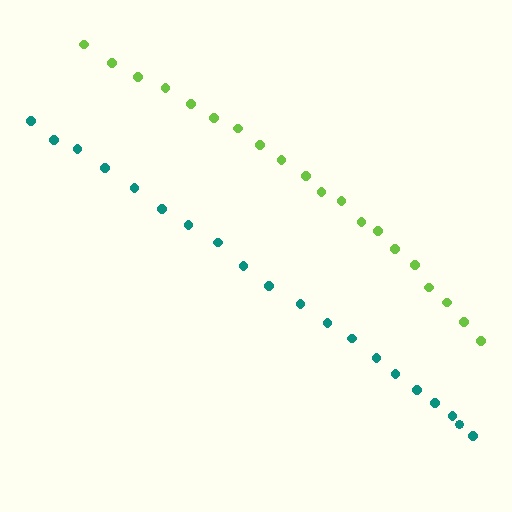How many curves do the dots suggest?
There are 2 distinct paths.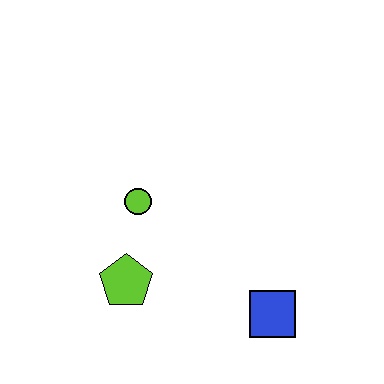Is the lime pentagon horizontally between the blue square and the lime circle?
No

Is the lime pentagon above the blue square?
Yes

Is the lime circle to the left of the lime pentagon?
No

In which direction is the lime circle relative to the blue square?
The lime circle is to the left of the blue square.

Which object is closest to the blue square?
The lime pentagon is closest to the blue square.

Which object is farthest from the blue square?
The lime circle is farthest from the blue square.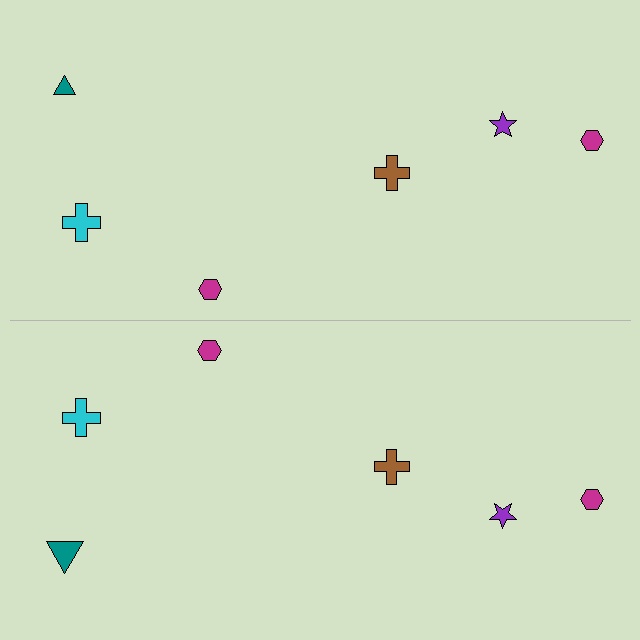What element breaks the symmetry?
The teal triangle on the bottom side has a different size than its mirror counterpart.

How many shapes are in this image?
There are 12 shapes in this image.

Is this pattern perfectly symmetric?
No, the pattern is not perfectly symmetric. The teal triangle on the bottom side has a different size than its mirror counterpart.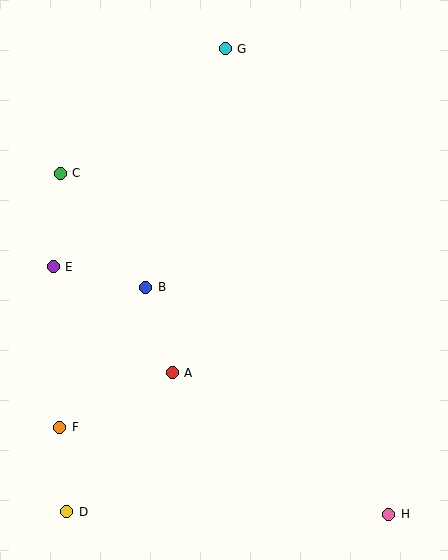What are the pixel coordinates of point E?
Point E is at (53, 267).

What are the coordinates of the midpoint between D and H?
The midpoint between D and H is at (228, 513).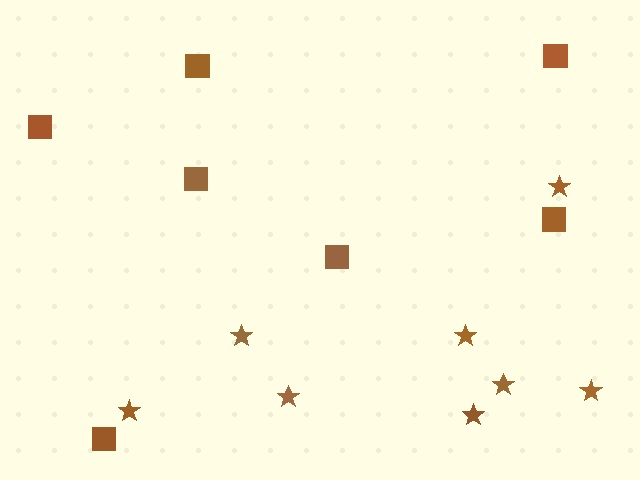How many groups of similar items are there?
There are 2 groups: one group of squares (7) and one group of stars (8).